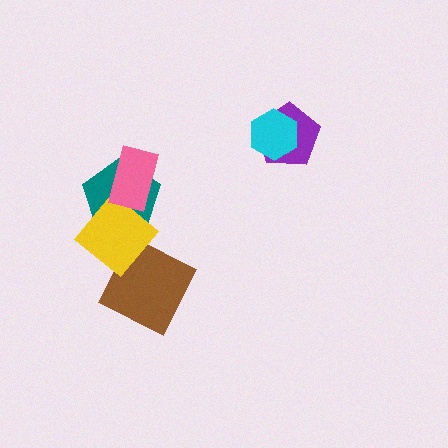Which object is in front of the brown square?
The yellow diamond is in front of the brown square.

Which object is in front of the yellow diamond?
The pink rectangle is in front of the yellow diamond.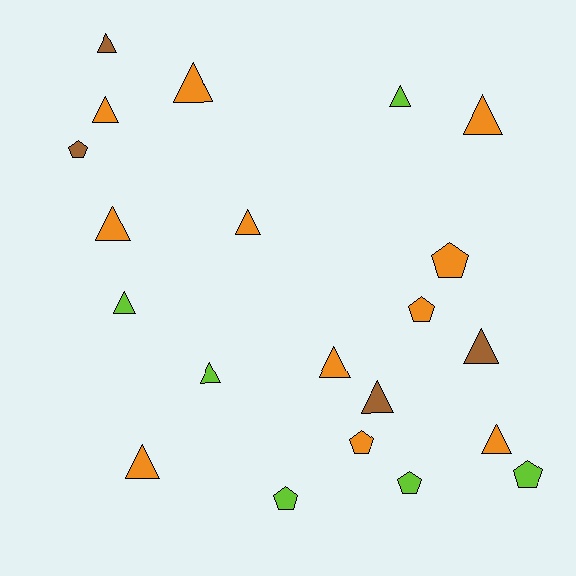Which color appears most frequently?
Orange, with 11 objects.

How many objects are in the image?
There are 21 objects.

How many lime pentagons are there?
There are 3 lime pentagons.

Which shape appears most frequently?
Triangle, with 14 objects.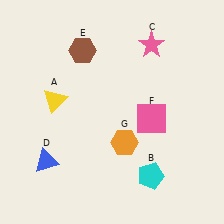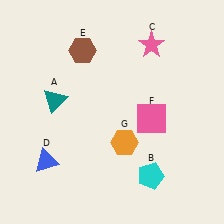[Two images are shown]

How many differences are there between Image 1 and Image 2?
There is 1 difference between the two images.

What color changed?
The triangle (A) changed from yellow in Image 1 to teal in Image 2.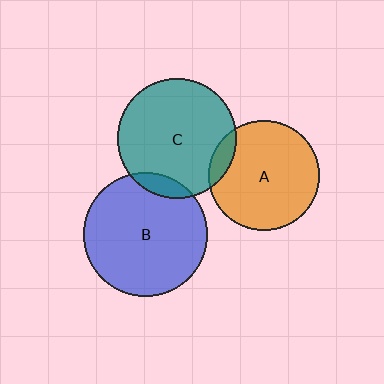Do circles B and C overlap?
Yes.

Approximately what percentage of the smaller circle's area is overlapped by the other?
Approximately 10%.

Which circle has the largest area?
Circle B (blue).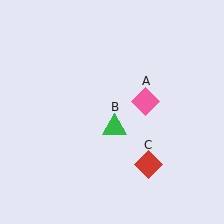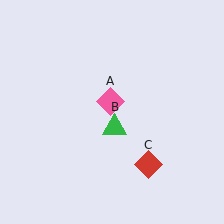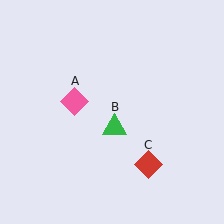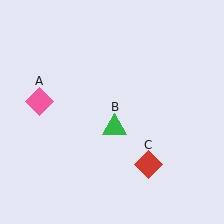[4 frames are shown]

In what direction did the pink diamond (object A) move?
The pink diamond (object A) moved left.